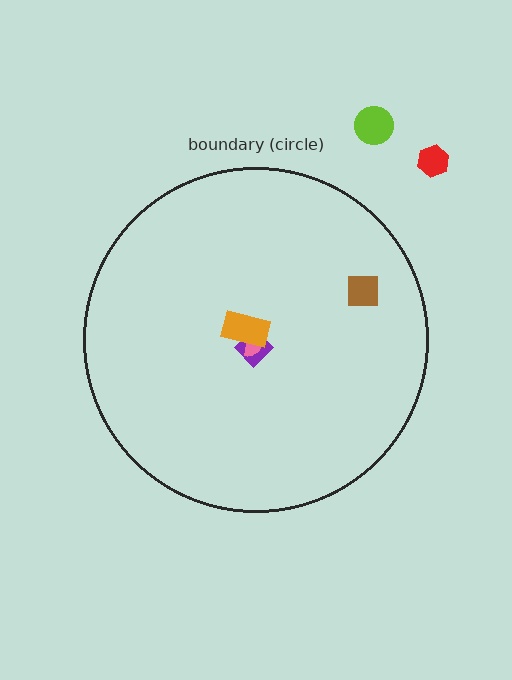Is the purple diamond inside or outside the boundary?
Inside.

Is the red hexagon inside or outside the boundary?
Outside.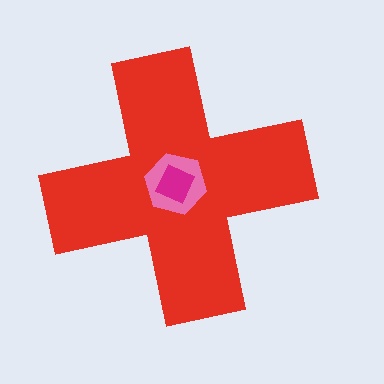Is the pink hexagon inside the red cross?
Yes.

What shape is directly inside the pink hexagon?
The magenta diamond.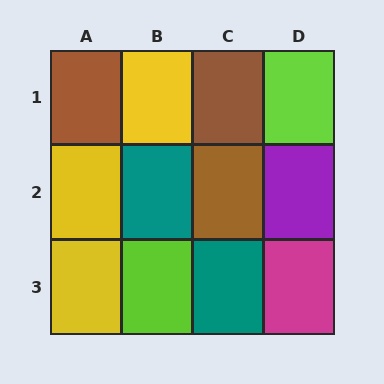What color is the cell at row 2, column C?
Brown.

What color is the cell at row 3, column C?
Teal.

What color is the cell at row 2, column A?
Yellow.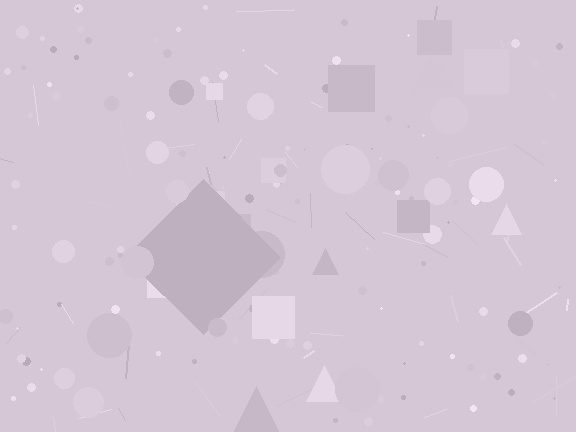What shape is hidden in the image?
A diamond is hidden in the image.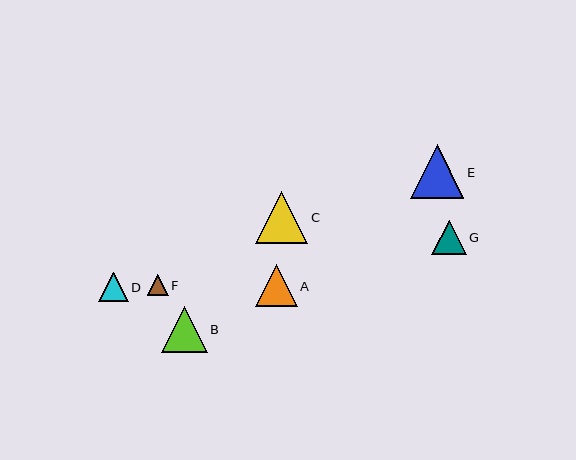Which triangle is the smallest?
Triangle F is the smallest with a size of approximately 21 pixels.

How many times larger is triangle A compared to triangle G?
Triangle A is approximately 1.2 times the size of triangle G.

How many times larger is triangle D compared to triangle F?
Triangle D is approximately 1.4 times the size of triangle F.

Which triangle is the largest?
Triangle E is the largest with a size of approximately 53 pixels.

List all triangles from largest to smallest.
From largest to smallest: E, C, B, A, G, D, F.